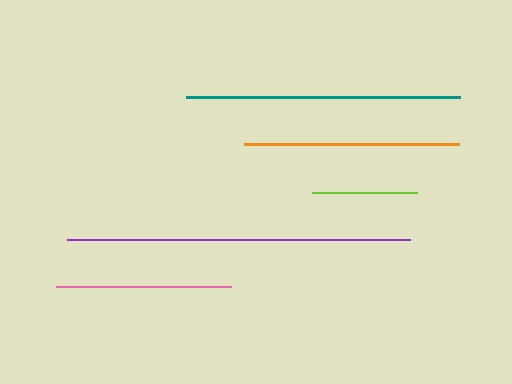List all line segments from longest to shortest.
From longest to shortest: purple, teal, orange, pink, lime.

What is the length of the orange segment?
The orange segment is approximately 215 pixels long.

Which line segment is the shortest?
The lime line is the shortest at approximately 105 pixels.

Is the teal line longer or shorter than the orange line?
The teal line is longer than the orange line.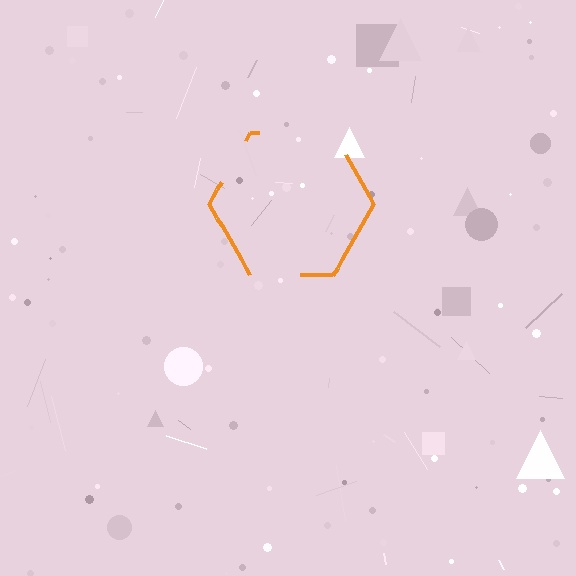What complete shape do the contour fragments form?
The contour fragments form a hexagon.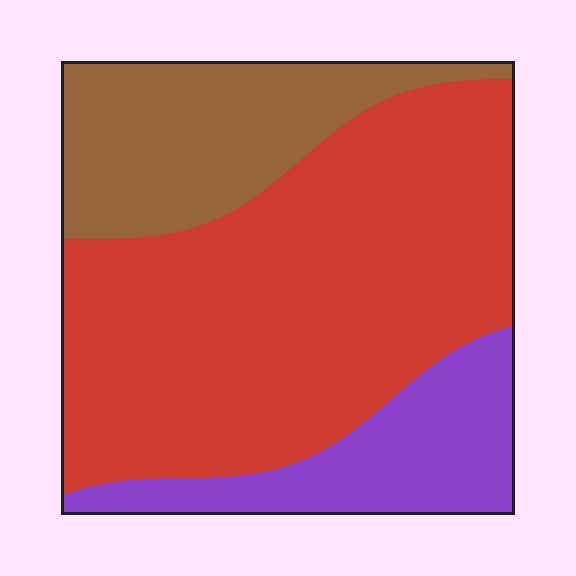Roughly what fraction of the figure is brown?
Brown covers roughly 25% of the figure.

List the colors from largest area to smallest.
From largest to smallest: red, brown, purple.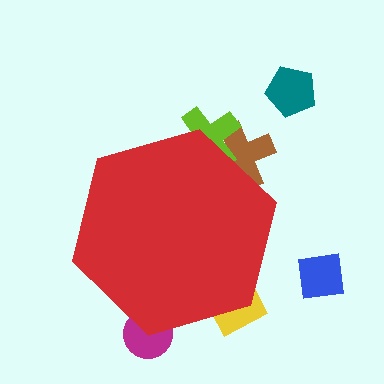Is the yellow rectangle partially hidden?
Yes, the yellow rectangle is partially hidden behind the red hexagon.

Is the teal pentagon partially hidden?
No, the teal pentagon is fully visible.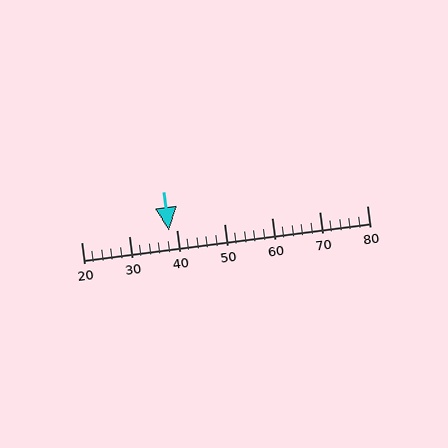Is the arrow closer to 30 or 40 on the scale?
The arrow is closer to 40.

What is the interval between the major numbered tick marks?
The major tick marks are spaced 10 units apart.